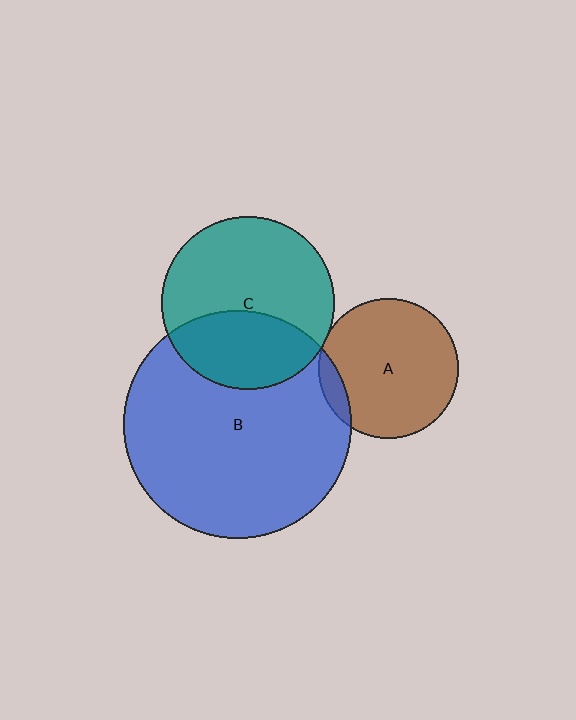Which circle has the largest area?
Circle B (blue).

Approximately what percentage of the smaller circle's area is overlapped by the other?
Approximately 5%.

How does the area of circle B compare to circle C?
Approximately 1.7 times.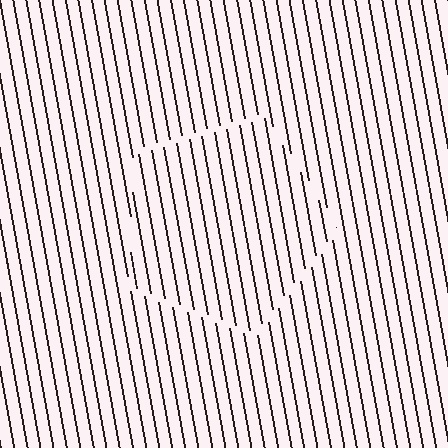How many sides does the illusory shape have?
5 sides — the line-ends trace a pentagon.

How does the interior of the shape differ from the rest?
The interior of the shape contains the same grating, shifted by half a period — the contour is defined by the phase discontinuity where line-ends from the inner and outer gratings abut.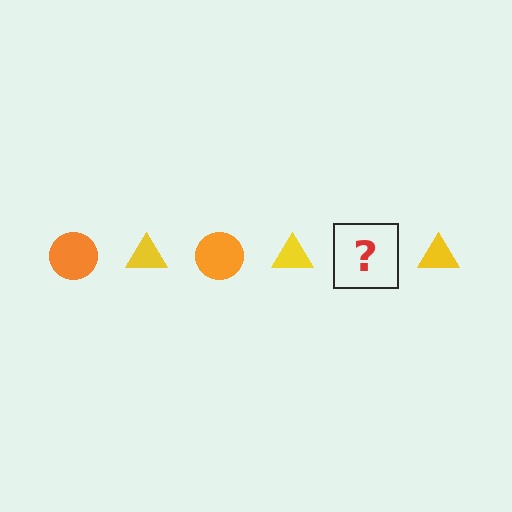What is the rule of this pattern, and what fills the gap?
The rule is that the pattern alternates between orange circle and yellow triangle. The gap should be filled with an orange circle.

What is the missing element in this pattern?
The missing element is an orange circle.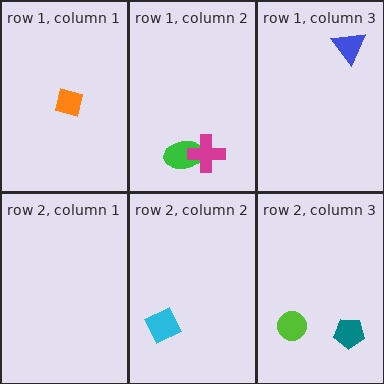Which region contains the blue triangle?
The row 1, column 3 region.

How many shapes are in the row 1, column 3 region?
1.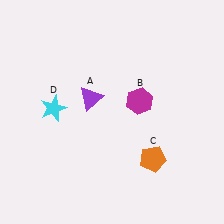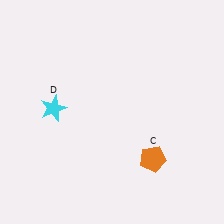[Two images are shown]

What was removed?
The purple triangle (A), the magenta hexagon (B) were removed in Image 2.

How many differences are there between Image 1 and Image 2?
There are 2 differences between the two images.